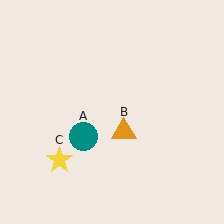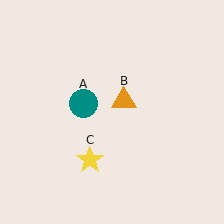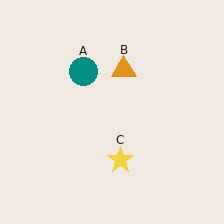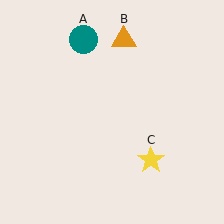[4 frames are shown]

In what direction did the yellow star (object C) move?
The yellow star (object C) moved right.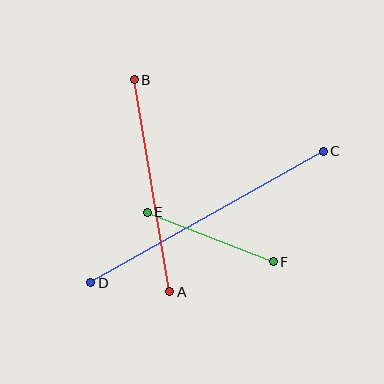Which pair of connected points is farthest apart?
Points C and D are farthest apart.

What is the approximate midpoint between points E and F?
The midpoint is at approximately (210, 237) pixels.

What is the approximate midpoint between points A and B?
The midpoint is at approximately (152, 186) pixels.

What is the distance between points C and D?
The distance is approximately 267 pixels.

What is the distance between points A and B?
The distance is approximately 215 pixels.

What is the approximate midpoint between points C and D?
The midpoint is at approximately (207, 217) pixels.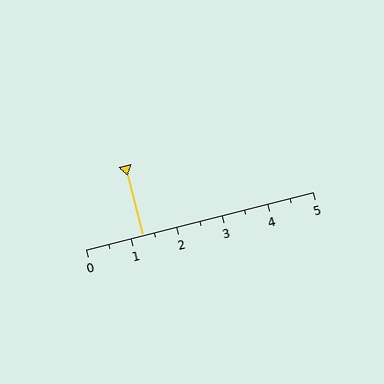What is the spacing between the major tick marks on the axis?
The major ticks are spaced 1 apart.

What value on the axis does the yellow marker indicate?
The marker indicates approximately 1.2.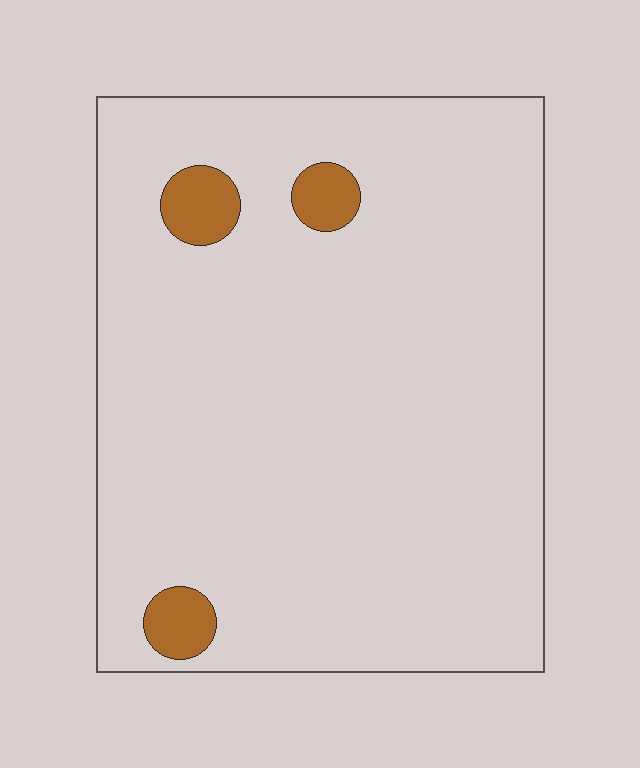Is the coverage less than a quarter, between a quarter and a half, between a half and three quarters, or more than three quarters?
Less than a quarter.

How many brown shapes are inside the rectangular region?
3.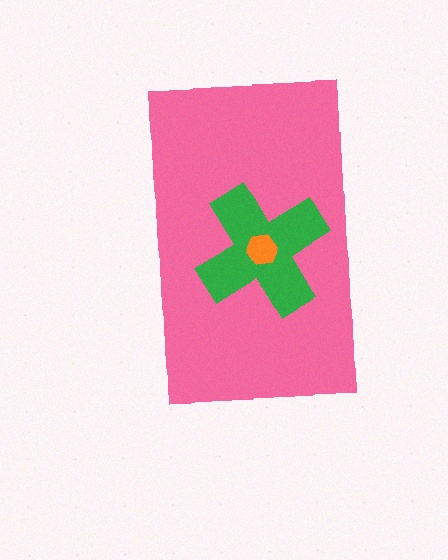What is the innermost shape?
The orange hexagon.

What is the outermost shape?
The pink rectangle.